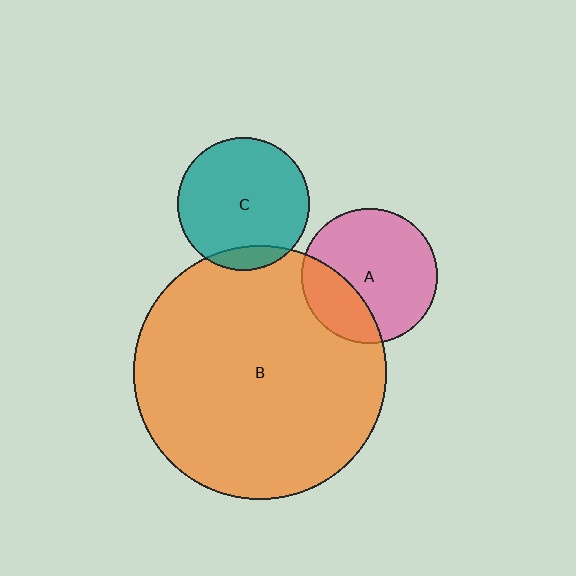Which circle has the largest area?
Circle B (orange).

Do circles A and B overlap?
Yes.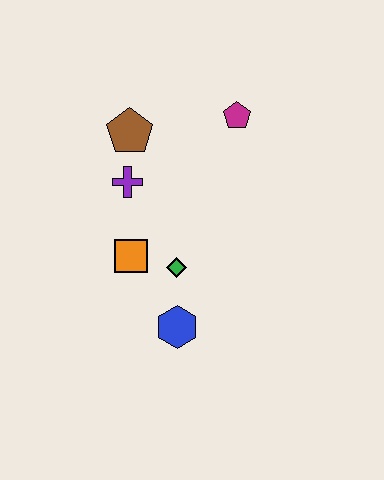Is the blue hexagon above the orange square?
No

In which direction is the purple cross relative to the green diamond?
The purple cross is above the green diamond.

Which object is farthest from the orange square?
The magenta pentagon is farthest from the orange square.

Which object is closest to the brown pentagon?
The purple cross is closest to the brown pentagon.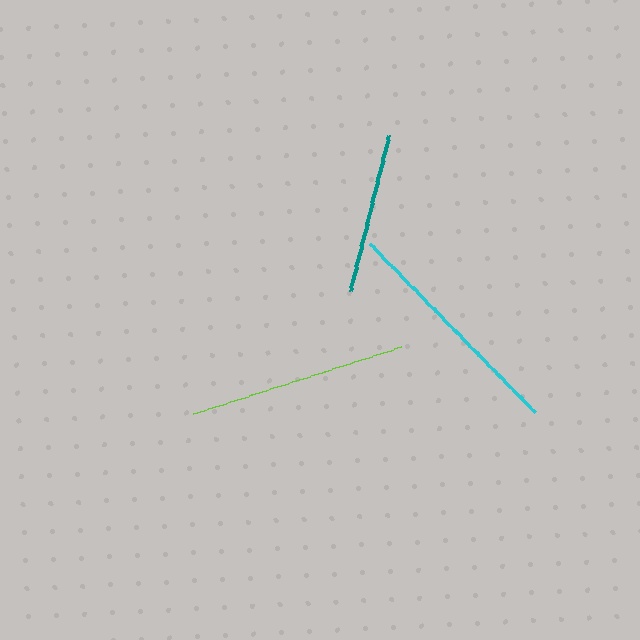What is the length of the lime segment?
The lime segment is approximately 218 pixels long.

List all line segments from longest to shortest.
From longest to shortest: cyan, lime, teal.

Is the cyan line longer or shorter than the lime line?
The cyan line is longer than the lime line.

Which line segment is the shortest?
The teal line is the shortest at approximately 160 pixels.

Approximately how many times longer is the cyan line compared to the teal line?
The cyan line is approximately 1.5 times the length of the teal line.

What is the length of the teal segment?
The teal segment is approximately 160 pixels long.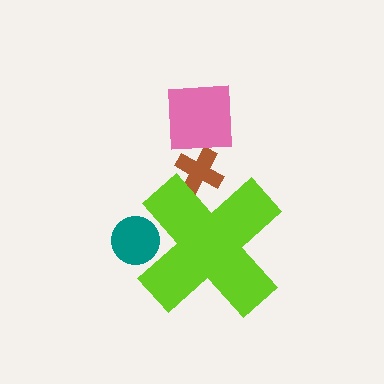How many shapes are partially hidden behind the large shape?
2 shapes are partially hidden.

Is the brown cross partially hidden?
Yes, the brown cross is partially hidden behind the lime cross.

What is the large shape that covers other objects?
A lime cross.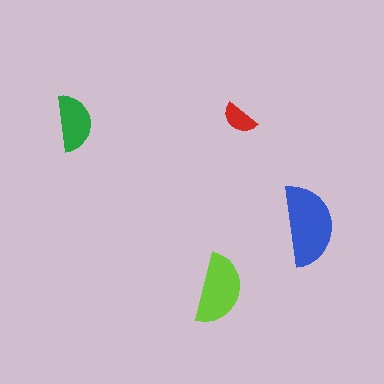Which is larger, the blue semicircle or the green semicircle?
The blue one.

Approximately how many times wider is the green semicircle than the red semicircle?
About 1.5 times wider.